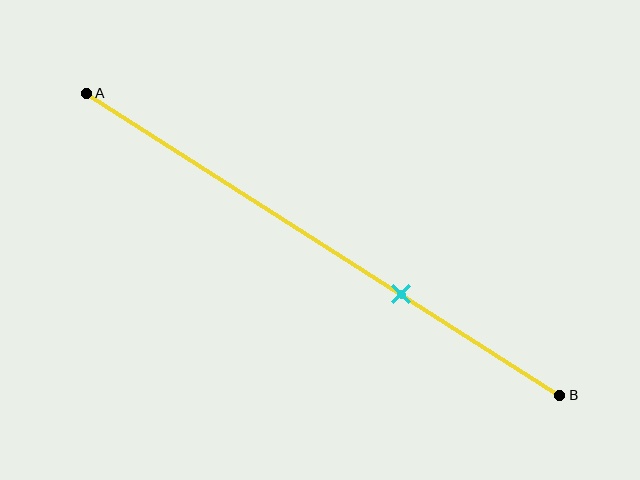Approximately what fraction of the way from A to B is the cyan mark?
The cyan mark is approximately 65% of the way from A to B.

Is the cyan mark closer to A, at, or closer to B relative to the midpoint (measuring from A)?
The cyan mark is closer to point B than the midpoint of segment AB.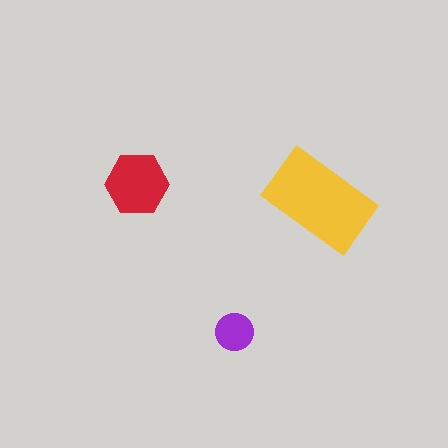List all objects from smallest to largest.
The purple circle, the red hexagon, the yellow rectangle.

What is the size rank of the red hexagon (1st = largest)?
2nd.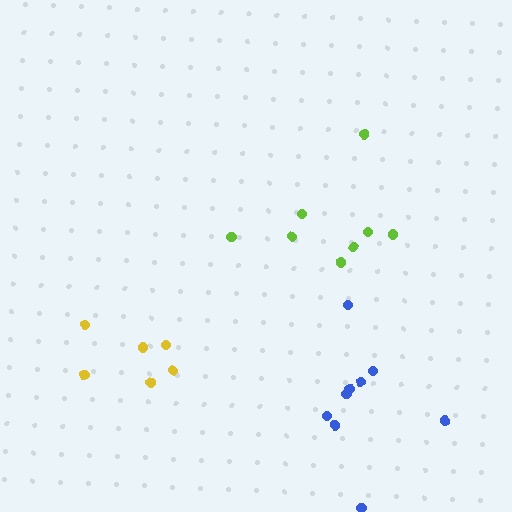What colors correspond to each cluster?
The clusters are colored: blue, yellow, lime.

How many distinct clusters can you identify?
There are 3 distinct clusters.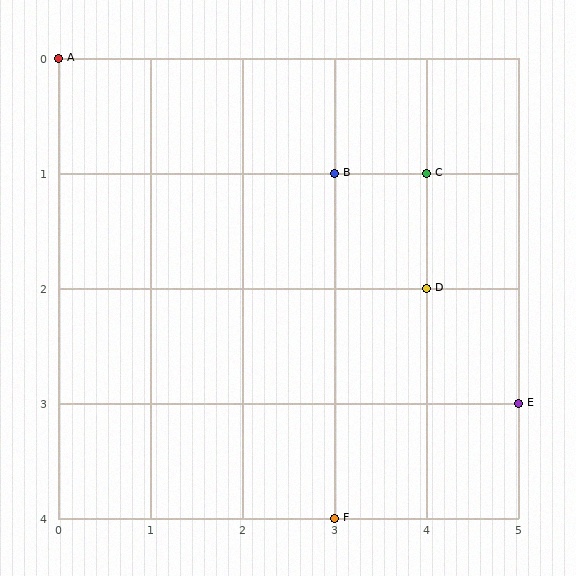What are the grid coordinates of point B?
Point B is at grid coordinates (3, 1).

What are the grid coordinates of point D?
Point D is at grid coordinates (4, 2).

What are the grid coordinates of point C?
Point C is at grid coordinates (4, 1).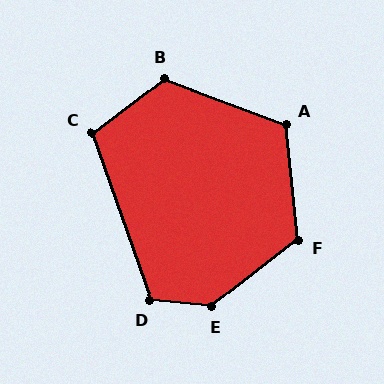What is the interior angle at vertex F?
Approximately 122 degrees (obtuse).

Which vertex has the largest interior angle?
E, at approximately 136 degrees.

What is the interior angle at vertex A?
Approximately 116 degrees (obtuse).